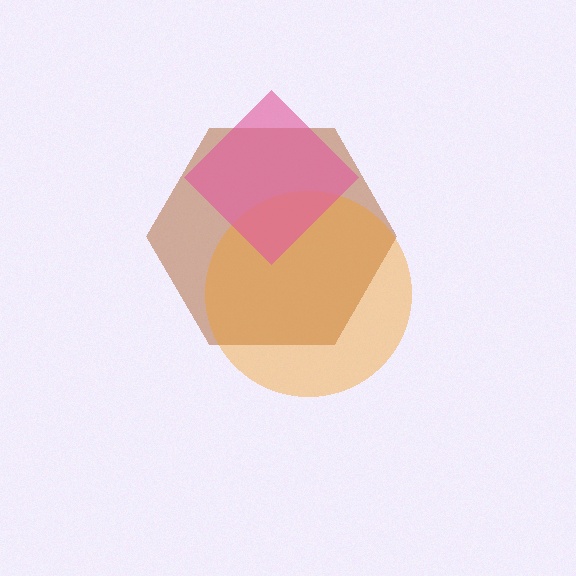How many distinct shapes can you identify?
There are 3 distinct shapes: a brown hexagon, an orange circle, a pink diamond.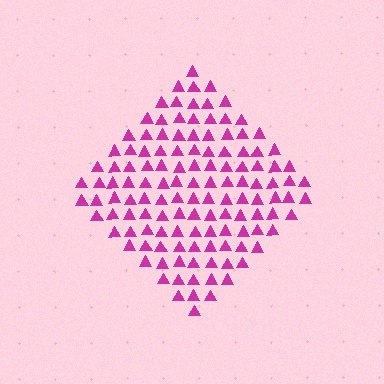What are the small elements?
The small elements are triangles.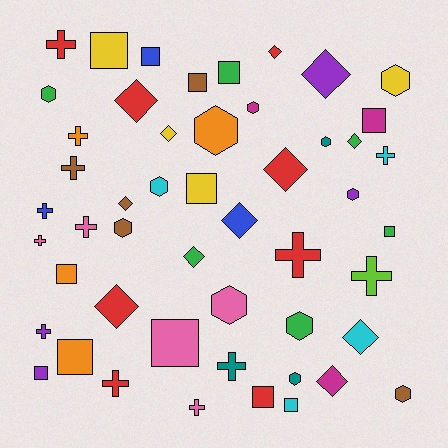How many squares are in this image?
There are 13 squares.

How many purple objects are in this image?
There are 4 purple objects.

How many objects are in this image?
There are 50 objects.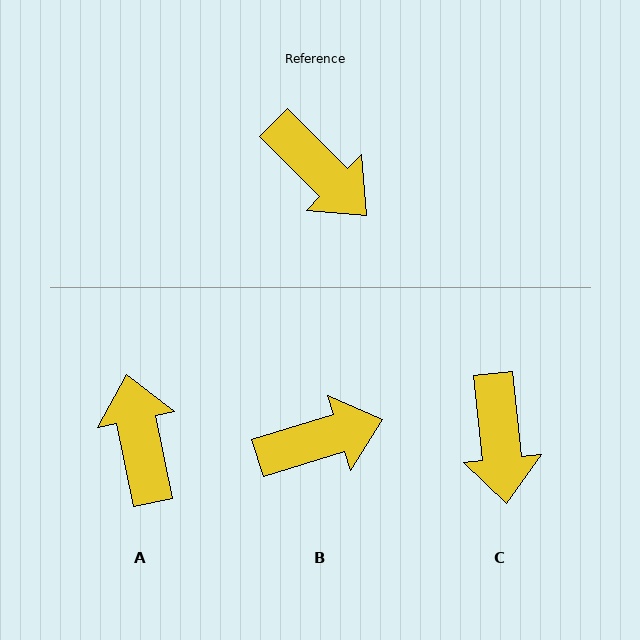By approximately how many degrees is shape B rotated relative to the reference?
Approximately 62 degrees counter-clockwise.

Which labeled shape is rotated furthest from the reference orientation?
A, about 147 degrees away.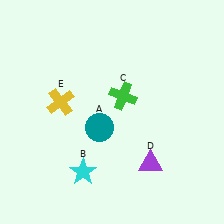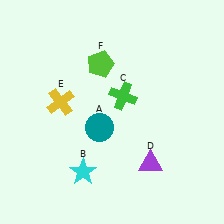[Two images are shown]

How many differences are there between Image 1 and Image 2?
There is 1 difference between the two images.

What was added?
A lime pentagon (F) was added in Image 2.